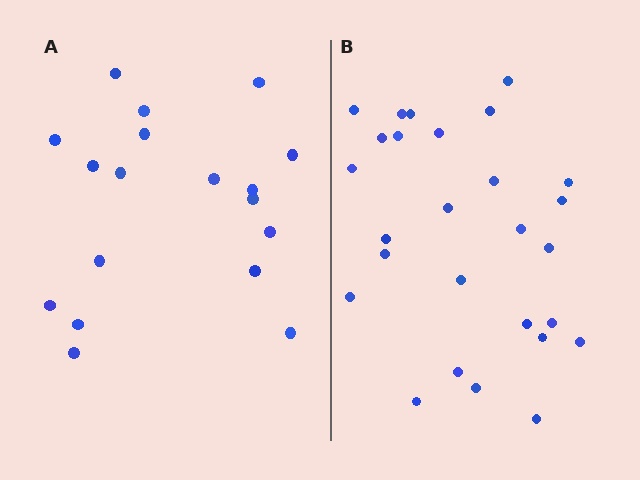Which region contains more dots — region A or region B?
Region B (the right region) has more dots.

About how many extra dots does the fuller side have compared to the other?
Region B has roughly 8 or so more dots than region A.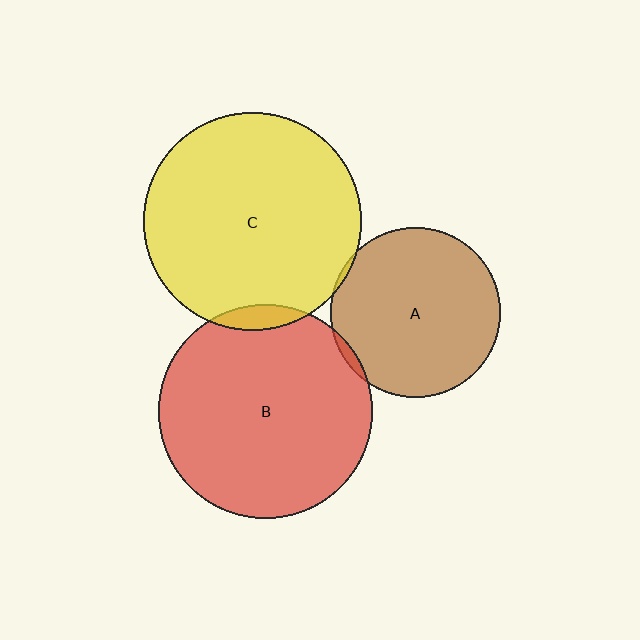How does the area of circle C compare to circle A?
Approximately 1.6 times.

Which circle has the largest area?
Circle C (yellow).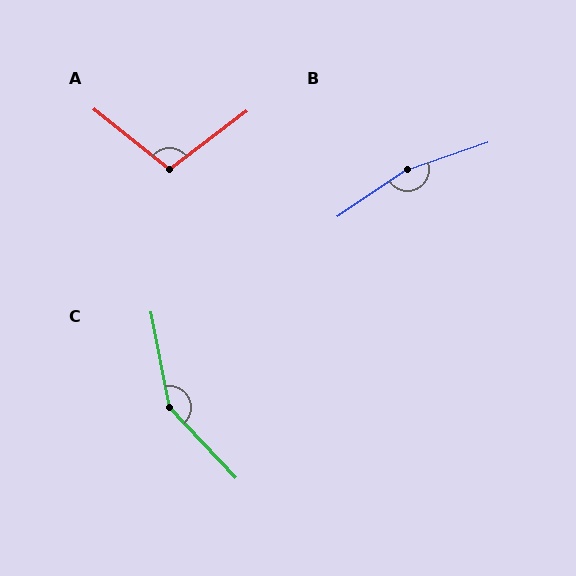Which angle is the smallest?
A, at approximately 104 degrees.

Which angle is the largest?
B, at approximately 165 degrees.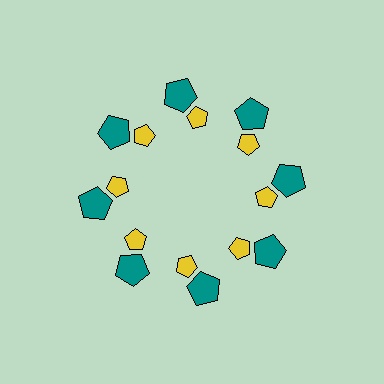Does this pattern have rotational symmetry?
Yes, this pattern has 8-fold rotational symmetry. It looks the same after rotating 45 degrees around the center.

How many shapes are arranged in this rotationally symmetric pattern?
There are 16 shapes, arranged in 8 groups of 2.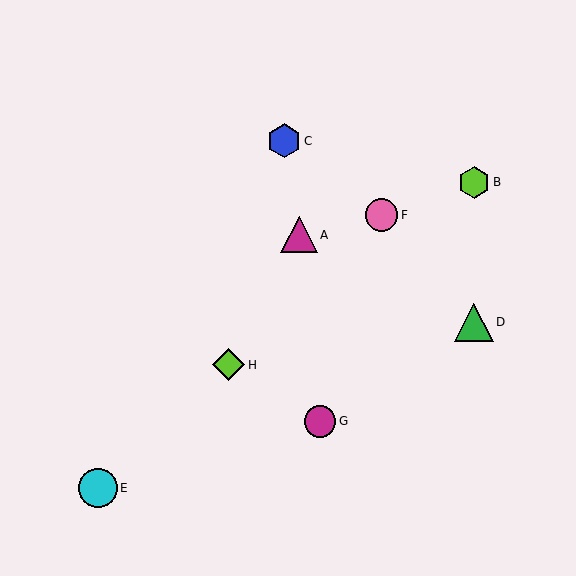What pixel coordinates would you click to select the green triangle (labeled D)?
Click at (474, 322) to select the green triangle D.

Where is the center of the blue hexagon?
The center of the blue hexagon is at (284, 141).